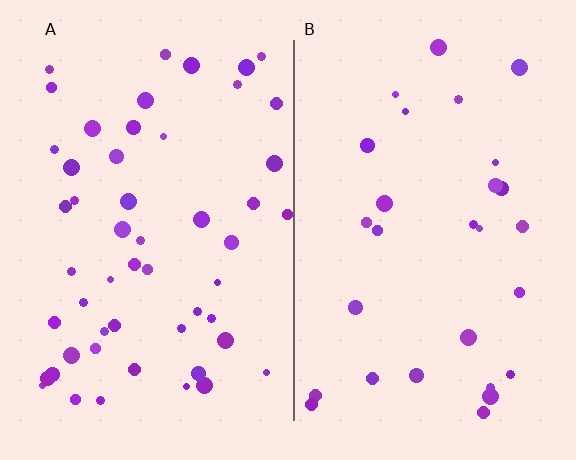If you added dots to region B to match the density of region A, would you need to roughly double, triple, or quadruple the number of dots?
Approximately double.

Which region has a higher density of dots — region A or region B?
A (the left).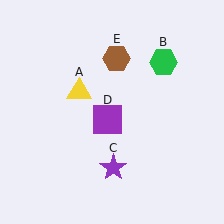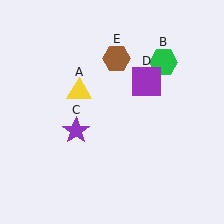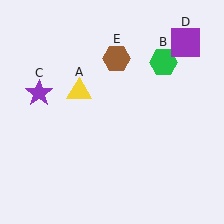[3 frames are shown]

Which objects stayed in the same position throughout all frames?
Yellow triangle (object A) and green hexagon (object B) and brown hexagon (object E) remained stationary.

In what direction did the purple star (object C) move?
The purple star (object C) moved up and to the left.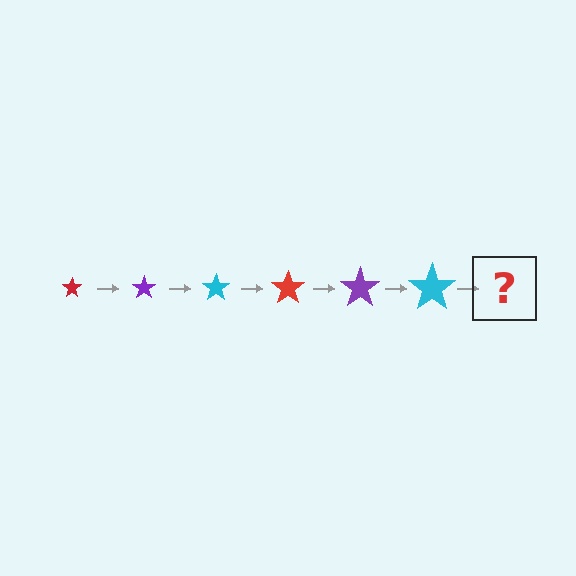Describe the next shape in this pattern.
It should be a red star, larger than the previous one.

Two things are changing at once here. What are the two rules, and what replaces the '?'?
The two rules are that the star grows larger each step and the color cycles through red, purple, and cyan. The '?' should be a red star, larger than the previous one.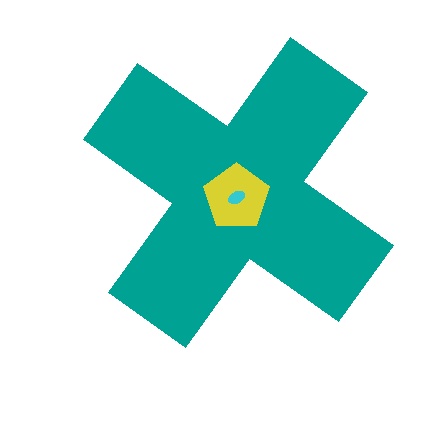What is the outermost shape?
The teal cross.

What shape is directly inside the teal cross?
The yellow pentagon.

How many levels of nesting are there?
3.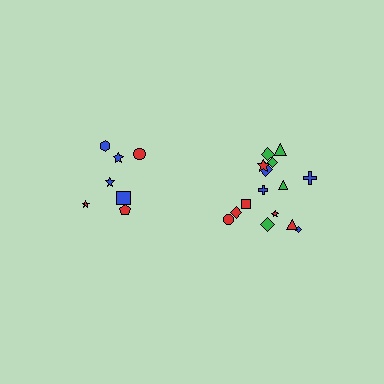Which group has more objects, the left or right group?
The right group.